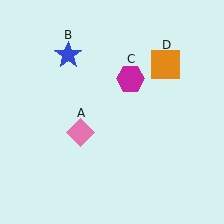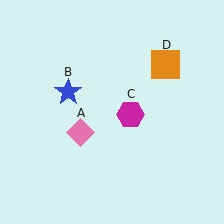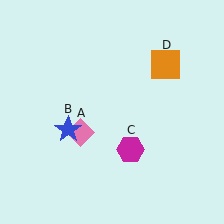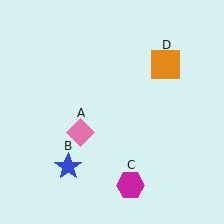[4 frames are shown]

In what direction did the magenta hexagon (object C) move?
The magenta hexagon (object C) moved down.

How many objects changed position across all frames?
2 objects changed position: blue star (object B), magenta hexagon (object C).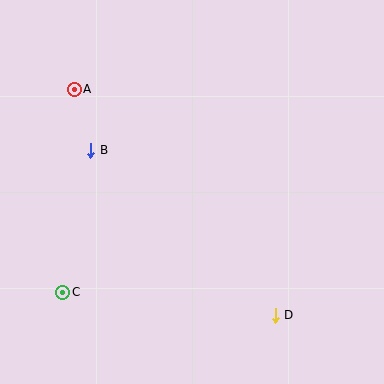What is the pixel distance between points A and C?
The distance between A and C is 204 pixels.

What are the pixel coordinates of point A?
Point A is at (74, 89).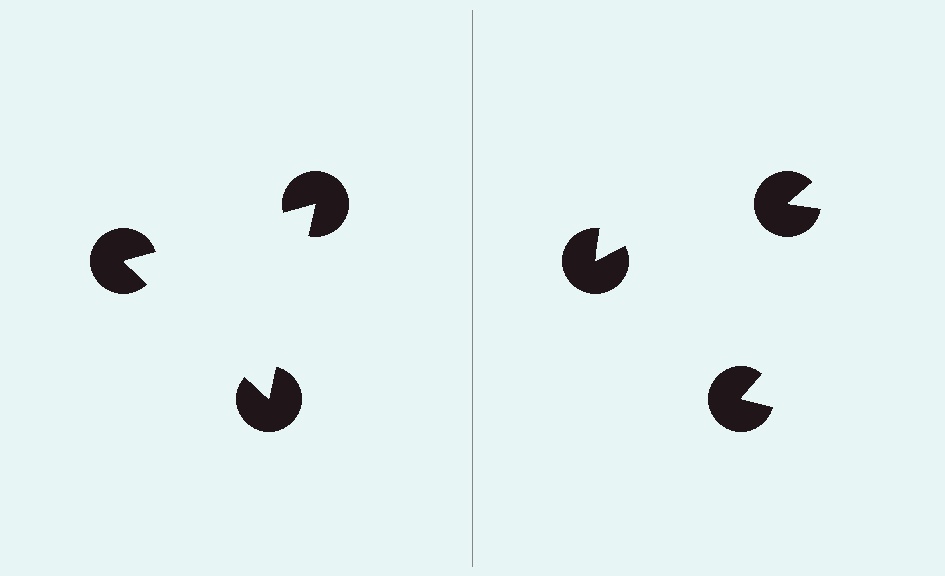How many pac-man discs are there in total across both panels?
6 — 3 on each side.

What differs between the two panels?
The pac-man discs are positioned identically on both sides; only the wedge orientations differ. On the left they align to a triangle; on the right they are misaligned.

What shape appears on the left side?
An illusory triangle.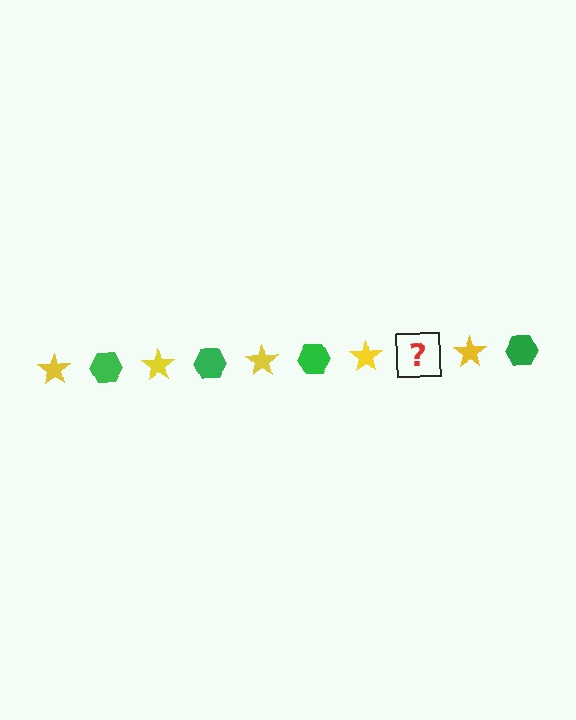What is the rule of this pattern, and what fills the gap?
The rule is that the pattern alternates between yellow star and green hexagon. The gap should be filled with a green hexagon.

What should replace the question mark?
The question mark should be replaced with a green hexagon.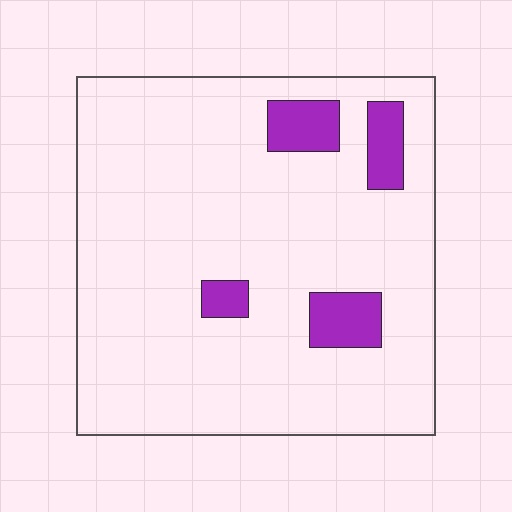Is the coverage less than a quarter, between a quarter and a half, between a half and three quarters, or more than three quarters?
Less than a quarter.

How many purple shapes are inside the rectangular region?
4.